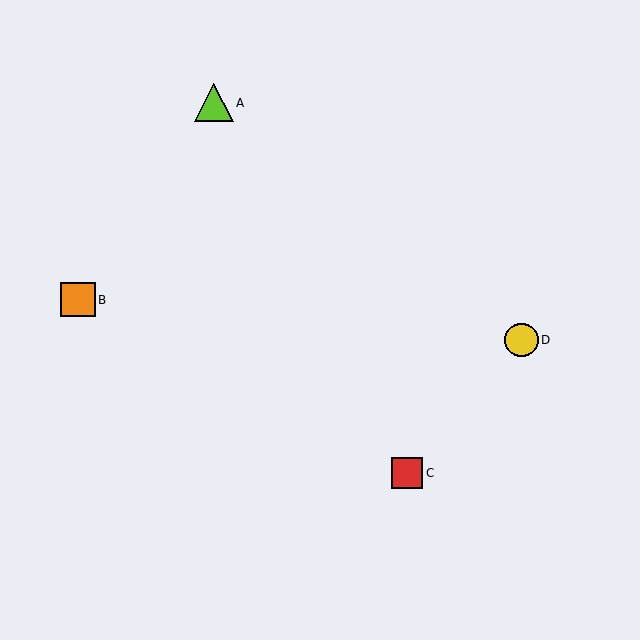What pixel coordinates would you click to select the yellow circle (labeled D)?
Click at (521, 340) to select the yellow circle D.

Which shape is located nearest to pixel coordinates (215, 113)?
The lime triangle (labeled A) at (214, 103) is nearest to that location.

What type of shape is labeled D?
Shape D is a yellow circle.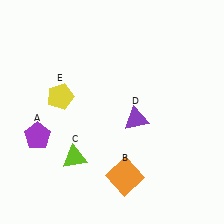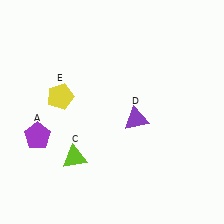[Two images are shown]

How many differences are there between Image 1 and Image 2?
There is 1 difference between the two images.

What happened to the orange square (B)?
The orange square (B) was removed in Image 2. It was in the bottom-right area of Image 1.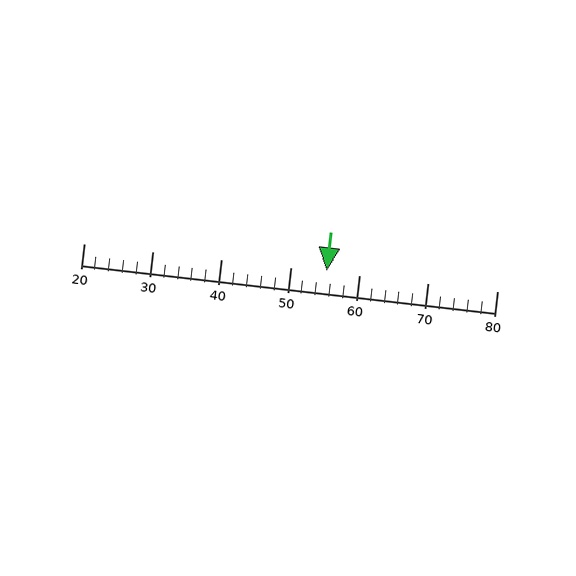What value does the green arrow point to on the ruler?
The green arrow points to approximately 55.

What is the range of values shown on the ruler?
The ruler shows values from 20 to 80.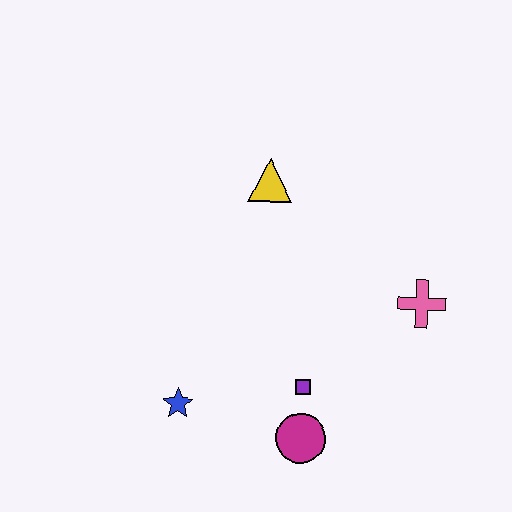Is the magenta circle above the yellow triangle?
No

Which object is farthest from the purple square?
The yellow triangle is farthest from the purple square.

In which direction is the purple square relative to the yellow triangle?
The purple square is below the yellow triangle.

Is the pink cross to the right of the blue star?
Yes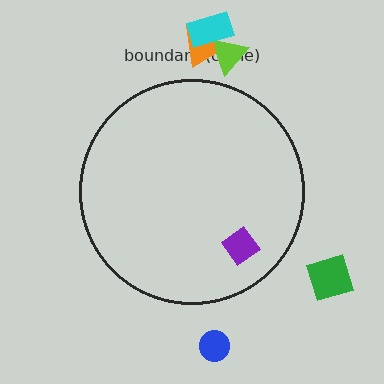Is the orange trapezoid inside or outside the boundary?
Outside.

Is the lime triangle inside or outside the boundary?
Outside.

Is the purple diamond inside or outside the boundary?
Inside.